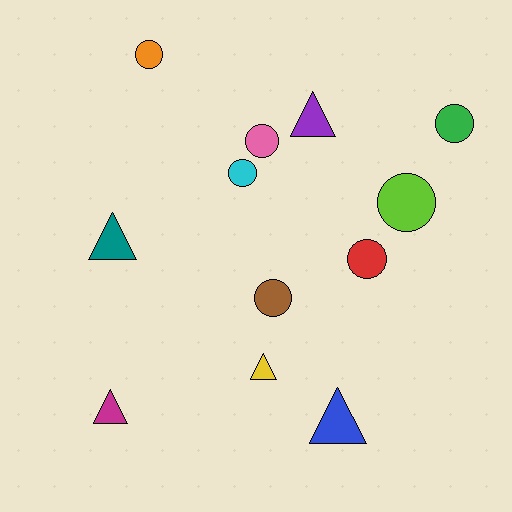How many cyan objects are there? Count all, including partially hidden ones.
There is 1 cyan object.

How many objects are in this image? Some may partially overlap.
There are 12 objects.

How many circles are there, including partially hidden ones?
There are 7 circles.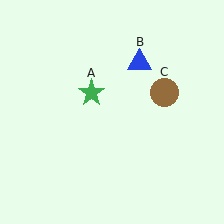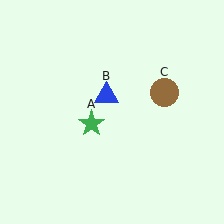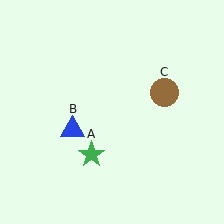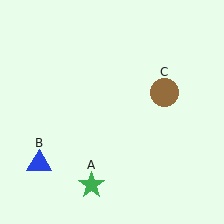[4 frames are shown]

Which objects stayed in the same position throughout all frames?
Brown circle (object C) remained stationary.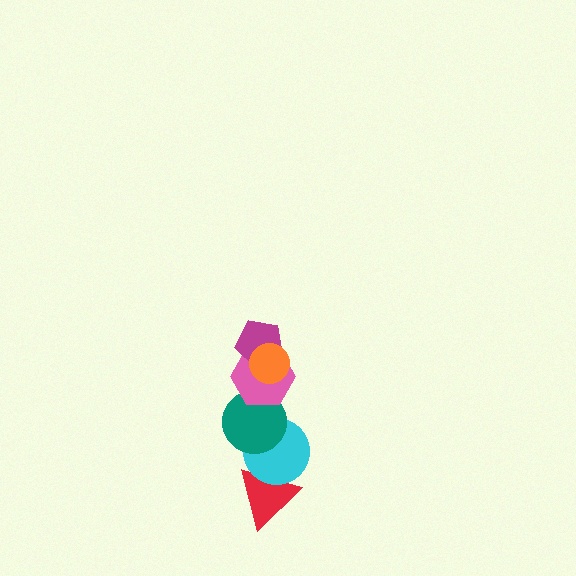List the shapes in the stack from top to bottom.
From top to bottom: the orange circle, the magenta pentagon, the pink hexagon, the teal circle, the cyan circle, the red triangle.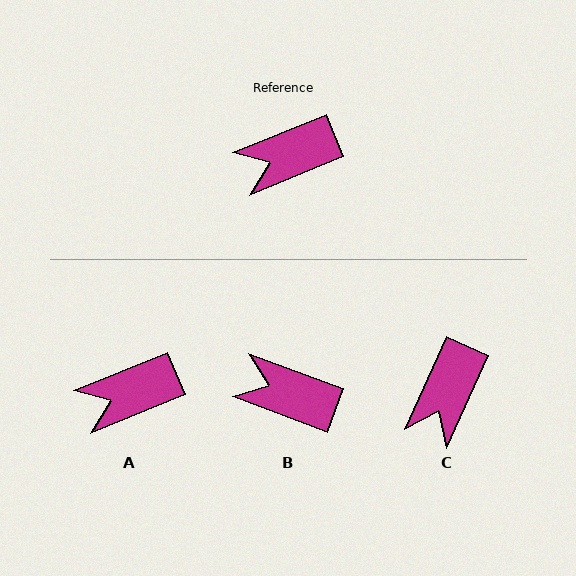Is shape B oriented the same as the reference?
No, it is off by about 43 degrees.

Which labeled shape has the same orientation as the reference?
A.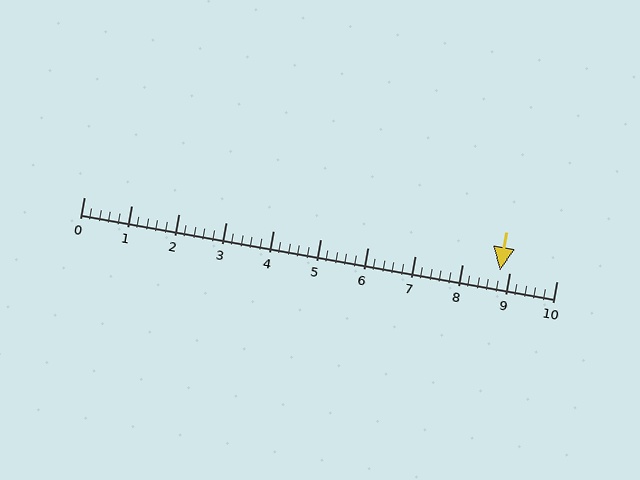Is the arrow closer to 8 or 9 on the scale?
The arrow is closer to 9.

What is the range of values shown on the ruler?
The ruler shows values from 0 to 10.